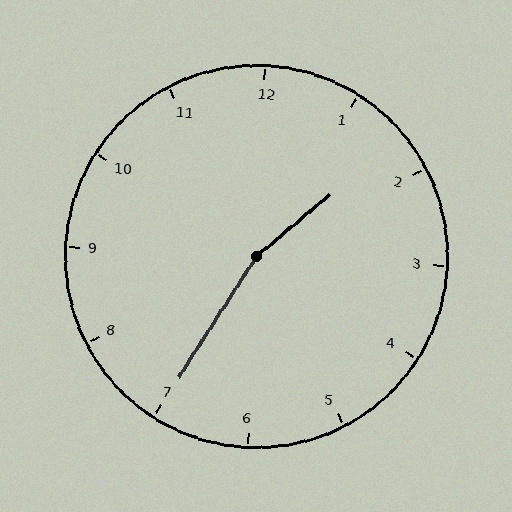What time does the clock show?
1:35.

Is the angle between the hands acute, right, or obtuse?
It is obtuse.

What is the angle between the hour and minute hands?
Approximately 162 degrees.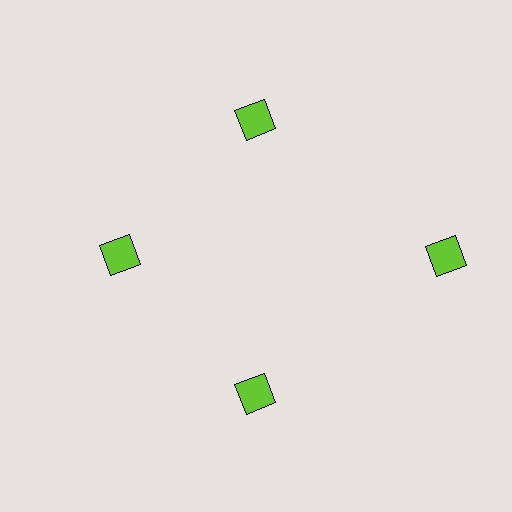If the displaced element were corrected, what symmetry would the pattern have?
It would have 4-fold rotational symmetry — the pattern would map onto itself every 90 degrees.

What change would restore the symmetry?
The symmetry would be restored by moving it inward, back onto the ring so that all 4 squares sit at equal angles and equal distance from the center.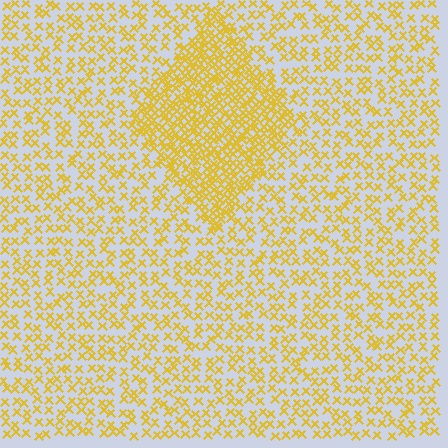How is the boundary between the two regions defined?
The boundary is defined by a change in element density (approximately 2.2x ratio). All elements are the same color, size, and shape.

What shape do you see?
I see a diamond.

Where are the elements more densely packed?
The elements are more densely packed inside the diamond boundary.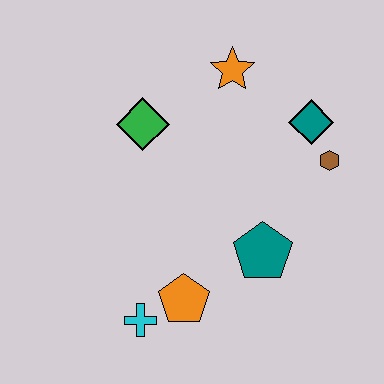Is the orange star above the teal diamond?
Yes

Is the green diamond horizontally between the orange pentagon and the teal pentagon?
No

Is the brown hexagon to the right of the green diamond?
Yes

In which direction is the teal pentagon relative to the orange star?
The teal pentagon is below the orange star.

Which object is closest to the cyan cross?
The orange pentagon is closest to the cyan cross.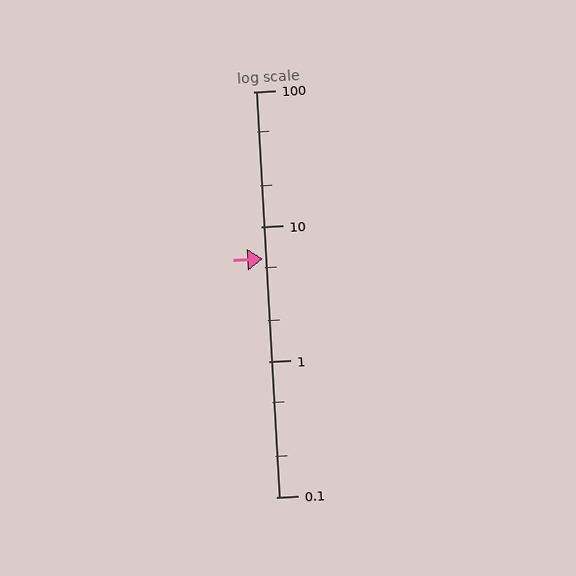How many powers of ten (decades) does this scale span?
The scale spans 3 decades, from 0.1 to 100.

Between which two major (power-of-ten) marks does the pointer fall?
The pointer is between 1 and 10.